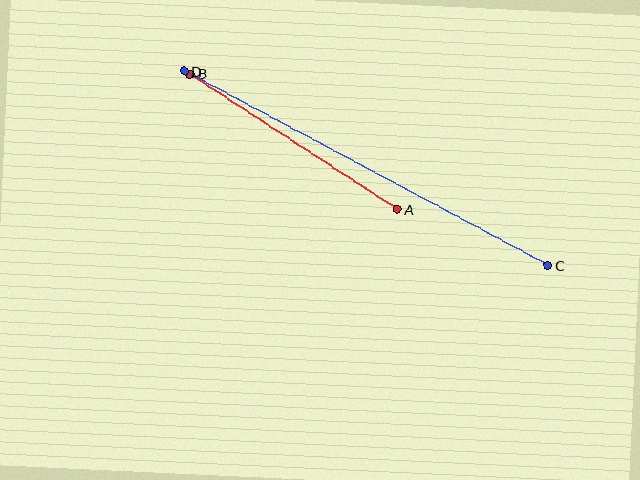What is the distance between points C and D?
The distance is approximately 412 pixels.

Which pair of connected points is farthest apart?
Points C and D are farthest apart.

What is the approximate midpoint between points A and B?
The midpoint is at approximately (294, 142) pixels.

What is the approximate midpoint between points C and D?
The midpoint is at approximately (366, 168) pixels.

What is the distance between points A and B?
The distance is approximately 247 pixels.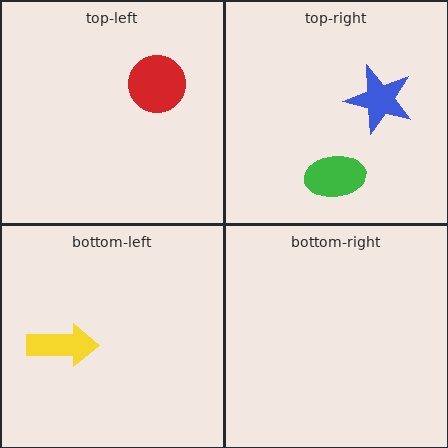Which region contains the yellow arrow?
The bottom-left region.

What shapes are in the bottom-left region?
The yellow arrow.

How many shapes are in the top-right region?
2.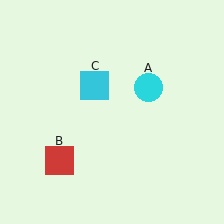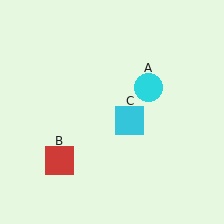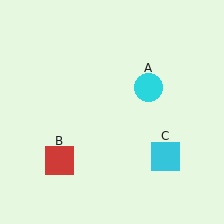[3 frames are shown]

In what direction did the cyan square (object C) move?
The cyan square (object C) moved down and to the right.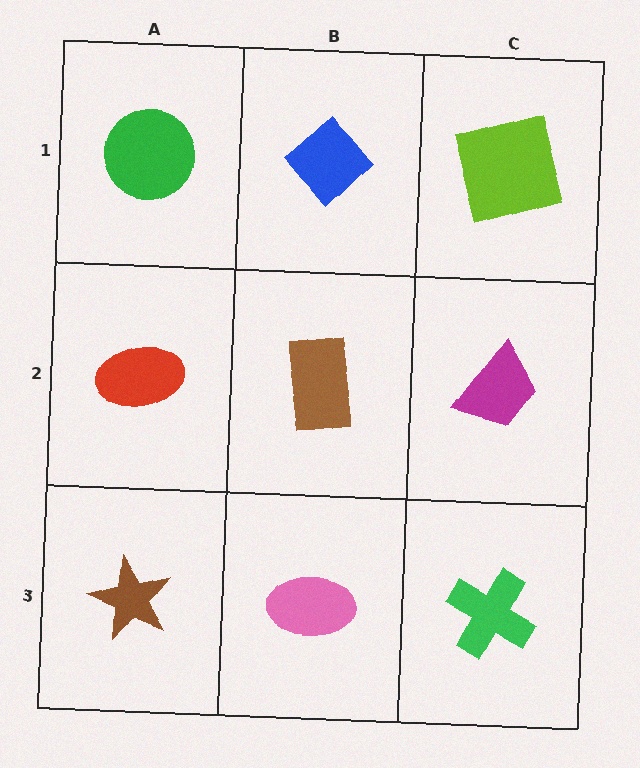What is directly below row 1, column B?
A brown rectangle.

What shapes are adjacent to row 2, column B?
A blue diamond (row 1, column B), a pink ellipse (row 3, column B), a red ellipse (row 2, column A), a magenta trapezoid (row 2, column C).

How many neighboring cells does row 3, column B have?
3.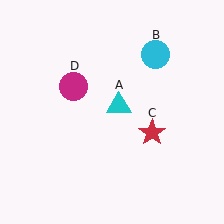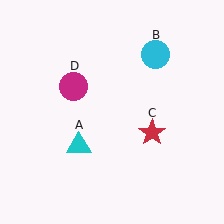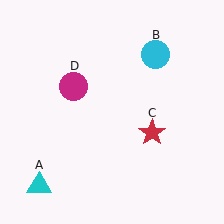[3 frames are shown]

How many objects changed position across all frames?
1 object changed position: cyan triangle (object A).